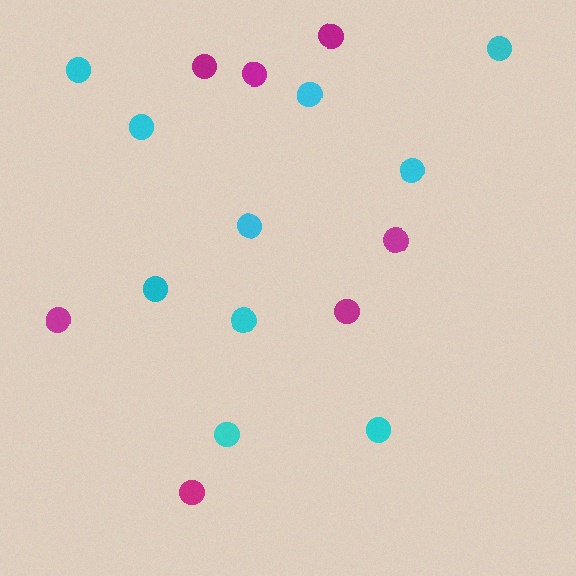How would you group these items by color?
There are 2 groups: one group of cyan circles (10) and one group of magenta circles (7).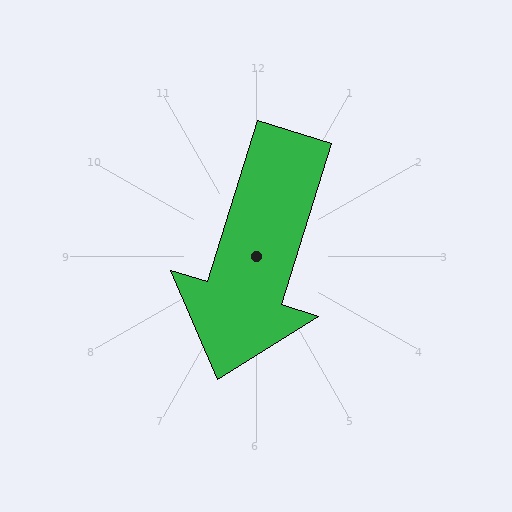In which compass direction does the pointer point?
South.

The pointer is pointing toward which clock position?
Roughly 7 o'clock.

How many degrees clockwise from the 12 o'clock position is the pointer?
Approximately 197 degrees.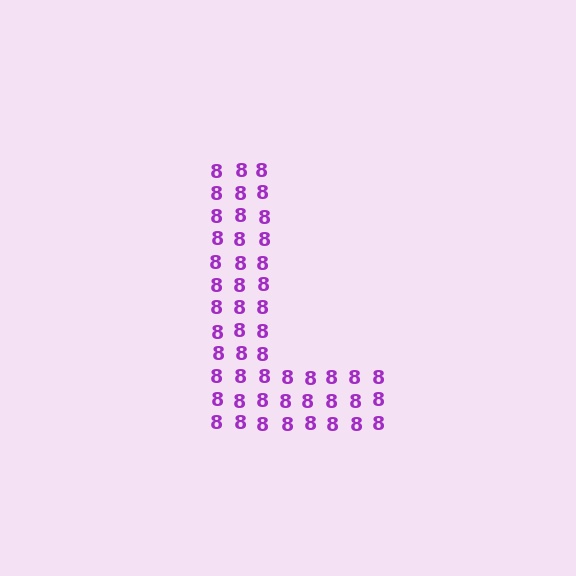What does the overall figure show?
The overall figure shows the letter L.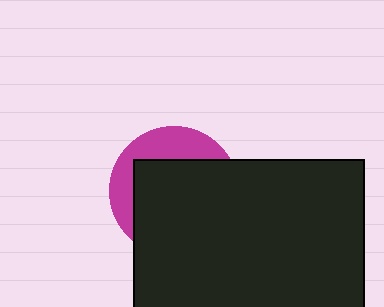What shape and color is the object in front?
The object in front is a black rectangle.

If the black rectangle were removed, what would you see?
You would see the complete magenta circle.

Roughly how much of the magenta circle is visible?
A small part of it is visible (roughly 32%).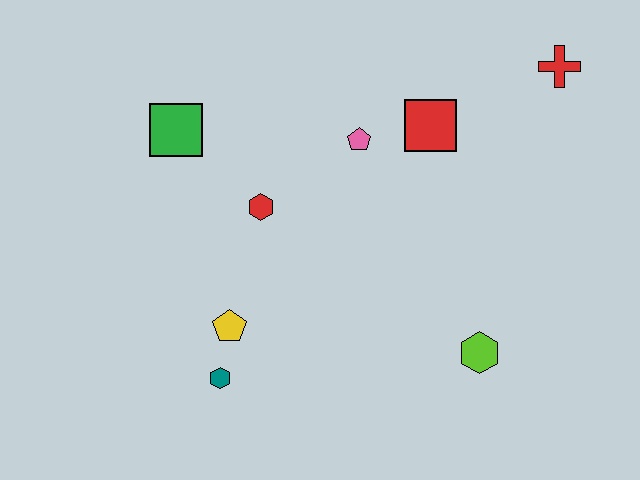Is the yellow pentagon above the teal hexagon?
Yes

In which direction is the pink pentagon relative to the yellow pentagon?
The pink pentagon is above the yellow pentagon.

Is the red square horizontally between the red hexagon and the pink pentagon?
No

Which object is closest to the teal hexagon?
The yellow pentagon is closest to the teal hexagon.